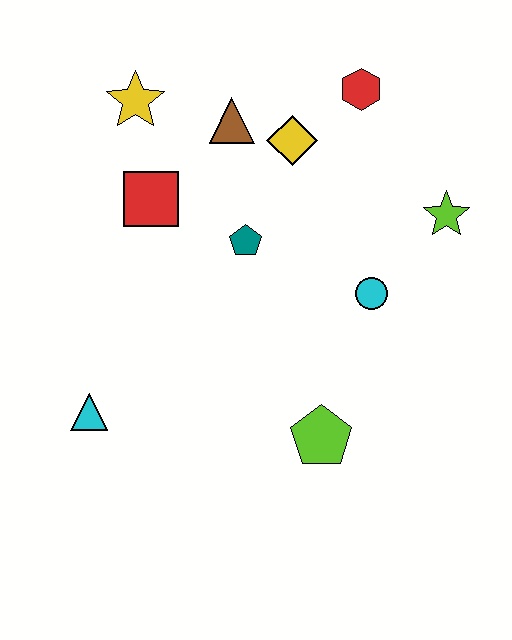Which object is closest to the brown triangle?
The yellow diamond is closest to the brown triangle.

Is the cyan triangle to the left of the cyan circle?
Yes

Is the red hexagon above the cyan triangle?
Yes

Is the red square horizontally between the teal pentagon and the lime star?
No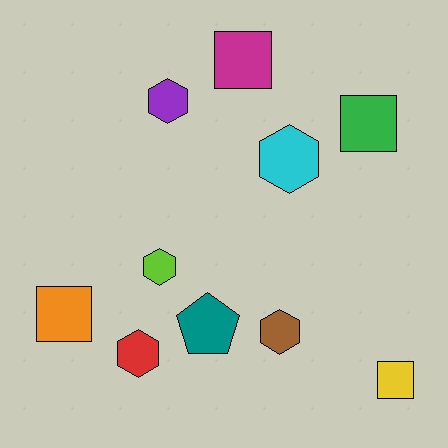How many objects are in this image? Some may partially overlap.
There are 10 objects.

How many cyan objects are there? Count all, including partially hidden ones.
There is 1 cyan object.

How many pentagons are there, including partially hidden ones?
There is 1 pentagon.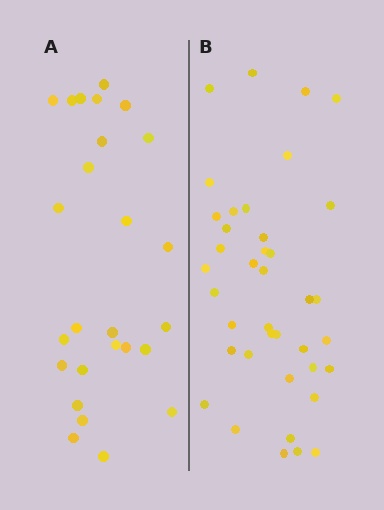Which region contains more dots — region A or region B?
Region B (the right region) has more dots.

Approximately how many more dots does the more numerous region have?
Region B has approximately 15 more dots than region A.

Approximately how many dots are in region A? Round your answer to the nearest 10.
About 30 dots. (The exact count is 26, which rounds to 30.)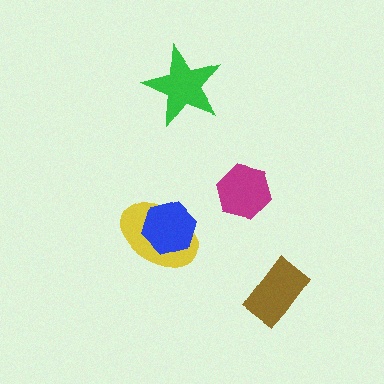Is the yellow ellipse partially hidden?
Yes, it is partially covered by another shape.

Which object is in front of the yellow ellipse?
The blue hexagon is in front of the yellow ellipse.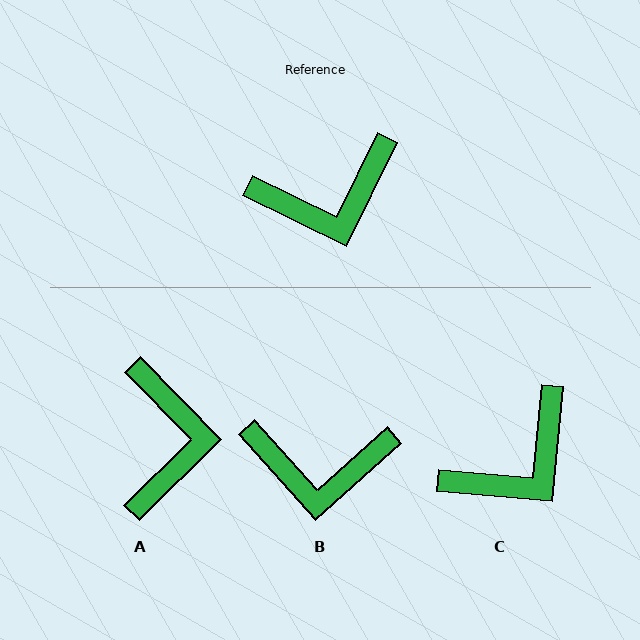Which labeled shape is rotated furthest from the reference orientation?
A, about 71 degrees away.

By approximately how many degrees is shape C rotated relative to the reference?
Approximately 21 degrees counter-clockwise.